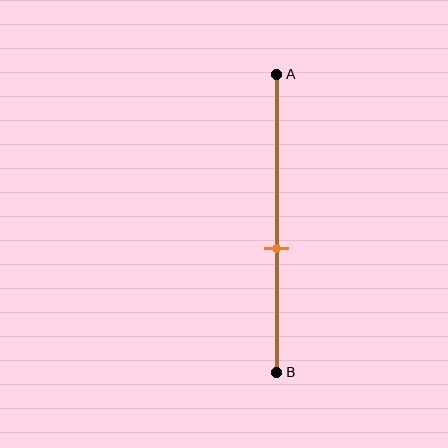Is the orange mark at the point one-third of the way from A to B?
No, the mark is at about 60% from A, not at the 33% one-third point.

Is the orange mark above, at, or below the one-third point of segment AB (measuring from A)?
The orange mark is below the one-third point of segment AB.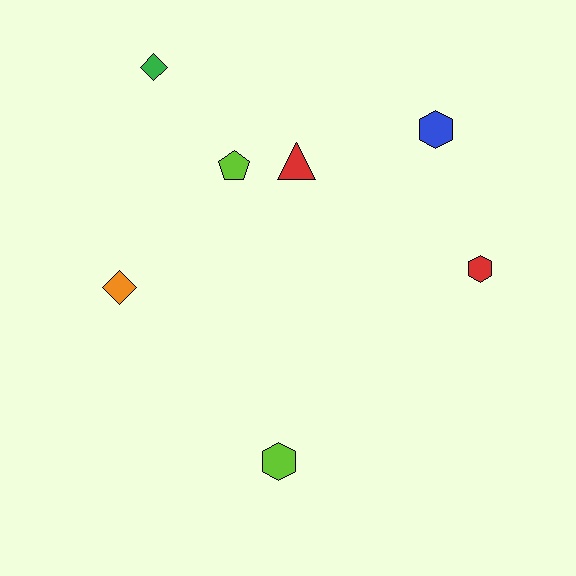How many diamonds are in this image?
There are 2 diamonds.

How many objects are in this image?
There are 7 objects.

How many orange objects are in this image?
There is 1 orange object.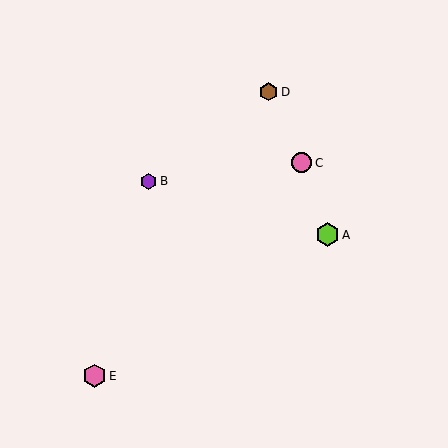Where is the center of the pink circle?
The center of the pink circle is at (301, 163).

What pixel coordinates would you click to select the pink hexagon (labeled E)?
Click at (94, 376) to select the pink hexagon E.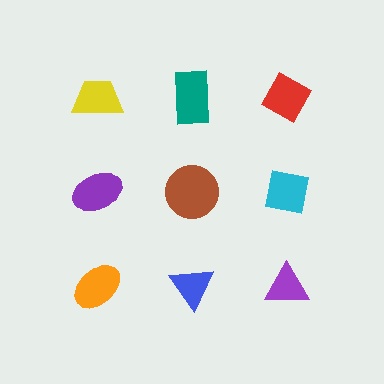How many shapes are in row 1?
3 shapes.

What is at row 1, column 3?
A red diamond.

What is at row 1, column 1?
A yellow trapezoid.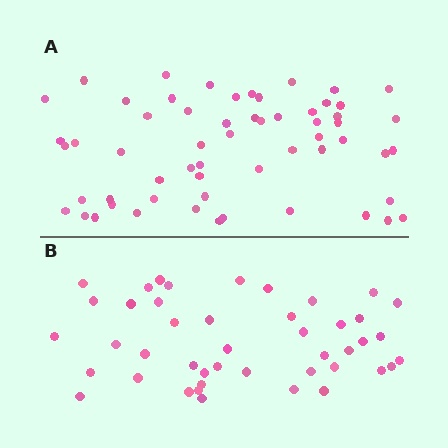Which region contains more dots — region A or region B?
Region A (the top region) has more dots.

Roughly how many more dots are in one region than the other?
Region A has approximately 15 more dots than region B.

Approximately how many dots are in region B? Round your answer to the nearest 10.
About 40 dots. (The exact count is 44, which rounds to 40.)